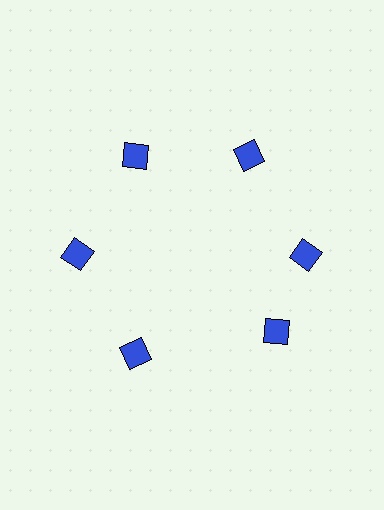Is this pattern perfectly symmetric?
No. The 6 blue diamonds are arranged in a ring, but one element near the 5 o'clock position is rotated out of alignment along the ring, breaking the 6-fold rotational symmetry.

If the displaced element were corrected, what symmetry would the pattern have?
It would have 6-fold rotational symmetry — the pattern would map onto itself every 60 degrees.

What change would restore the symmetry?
The symmetry would be restored by rotating it back into even spacing with its neighbors so that all 6 diamonds sit at equal angles and equal distance from the center.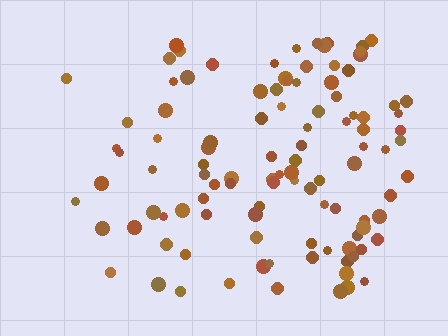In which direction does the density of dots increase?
From left to right, with the right side densest.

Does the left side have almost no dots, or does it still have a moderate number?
Still a moderate number, just noticeably fewer than the right.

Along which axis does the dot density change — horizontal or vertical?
Horizontal.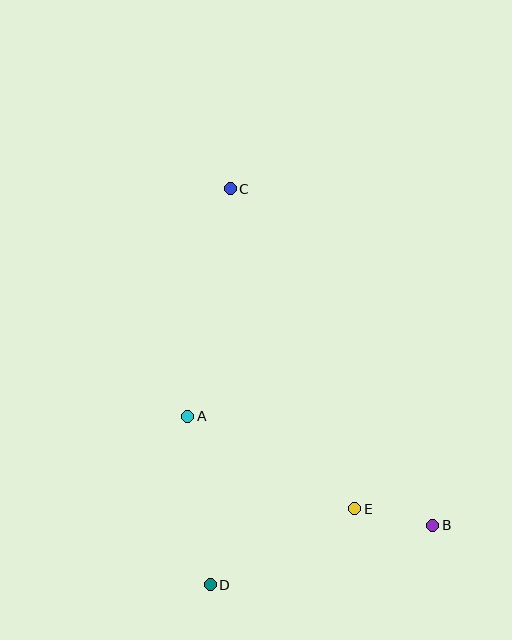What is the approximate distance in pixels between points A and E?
The distance between A and E is approximately 191 pixels.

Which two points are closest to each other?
Points B and E are closest to each other.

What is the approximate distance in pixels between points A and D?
The distance between A and D is approximately 170 pixels.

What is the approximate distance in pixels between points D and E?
The distance between D and E is approximately 163 pixels.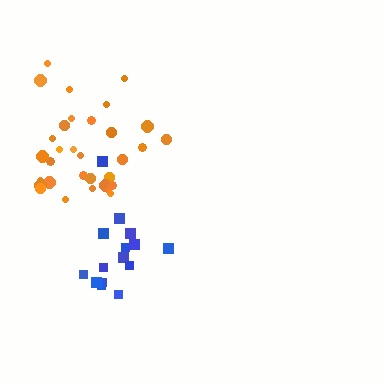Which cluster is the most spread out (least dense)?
Blue.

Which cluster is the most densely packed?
Orange.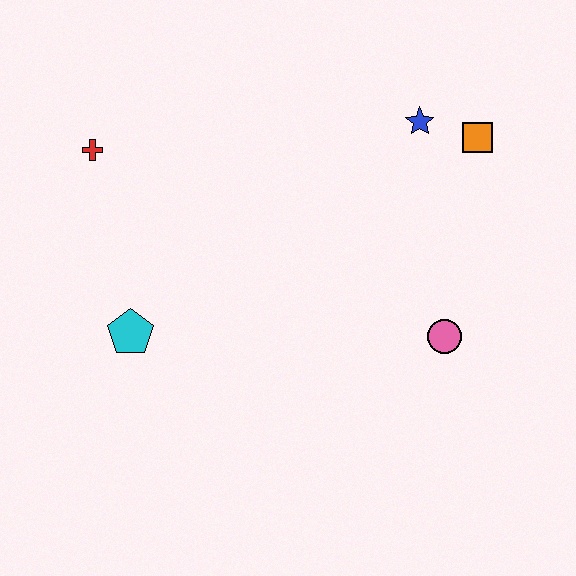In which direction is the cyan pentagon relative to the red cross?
The cyan pentagon is below the red cross.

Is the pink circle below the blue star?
Yes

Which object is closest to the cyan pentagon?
The red cross is closest to the cyan pentagon.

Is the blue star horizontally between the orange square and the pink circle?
No